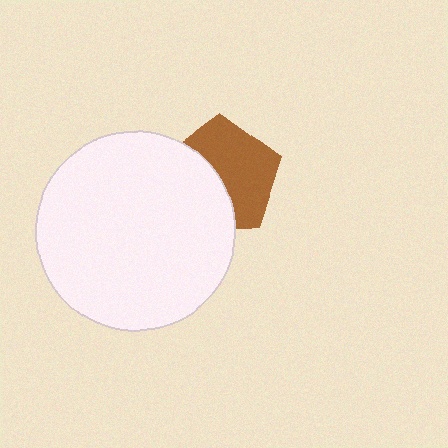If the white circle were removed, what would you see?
You would see the complete brown pentagon.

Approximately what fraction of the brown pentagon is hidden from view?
Roughly 43% of the brown pentagon is hidden behind the white circle.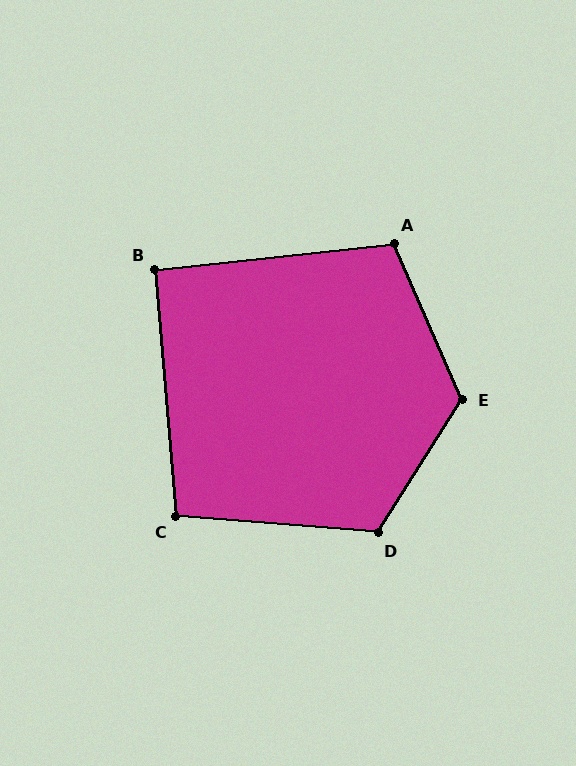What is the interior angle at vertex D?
Approximately 118 degrees (obtuse).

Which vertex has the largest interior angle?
E, at approximately 124 degrees.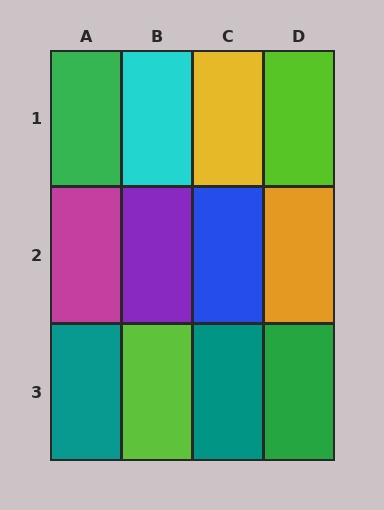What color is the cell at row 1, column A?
Green.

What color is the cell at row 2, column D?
Orange.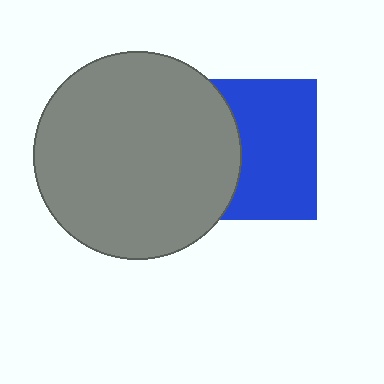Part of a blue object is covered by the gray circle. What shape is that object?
It is a square.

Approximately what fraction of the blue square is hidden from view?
Roughly 41% of the blue square is hidden behind the gray circle.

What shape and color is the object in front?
The object in front is a gray circle.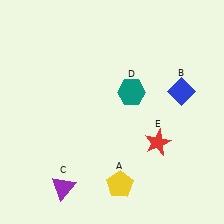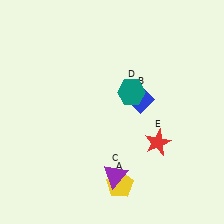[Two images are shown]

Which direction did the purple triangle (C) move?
The purple triangle (C) moved right.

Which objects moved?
The objects that moved are: the blue diamond (B), the purple triangle (C).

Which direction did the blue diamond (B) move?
The blue diamond (B) moved left.